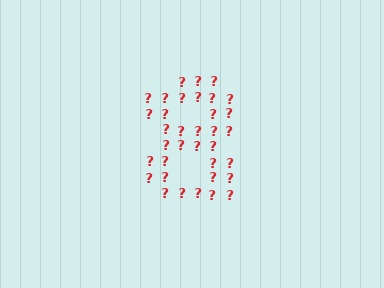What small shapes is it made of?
It is made of small question marks.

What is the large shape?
The large shape is the digit 8.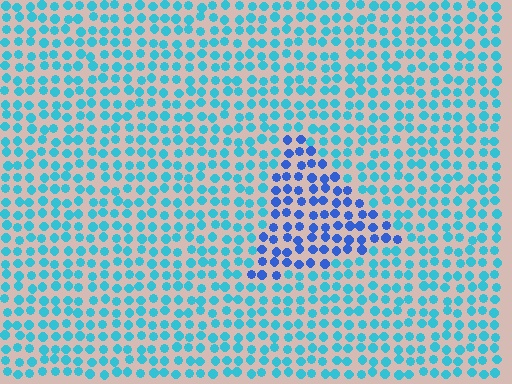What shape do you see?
I see a triangle.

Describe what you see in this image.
The image is filled with small cyan elements in a uniform arrangement. A triangle-shaped region is visible where the elements are tinted to a slightly different hue, forming a subtle color boundary.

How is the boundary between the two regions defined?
The boundary is defined purely by a slight shift in hue (about 36 degrees). Spacing, size, and orientation are identical on both sides.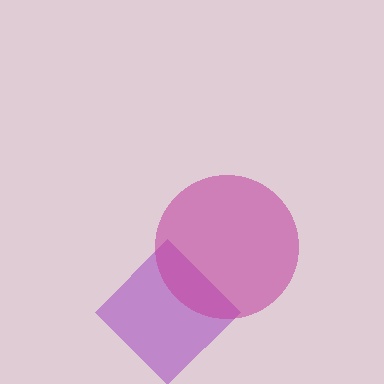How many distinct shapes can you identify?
There are 2 distinct shapes: a purple diamond, a magenta circle.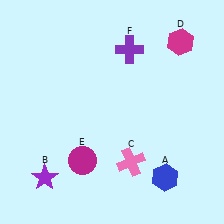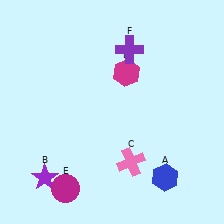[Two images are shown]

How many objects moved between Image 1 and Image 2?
2 objects moved between the two images.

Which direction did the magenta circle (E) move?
The magenta circle (E) moved down.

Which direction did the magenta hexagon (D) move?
The magenta hexagon (D) moved left.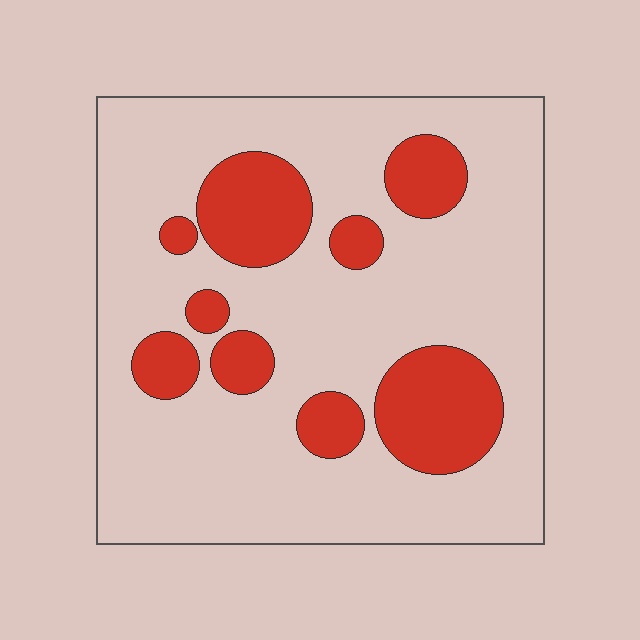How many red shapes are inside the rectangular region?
9.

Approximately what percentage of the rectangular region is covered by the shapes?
Approximately 25%.